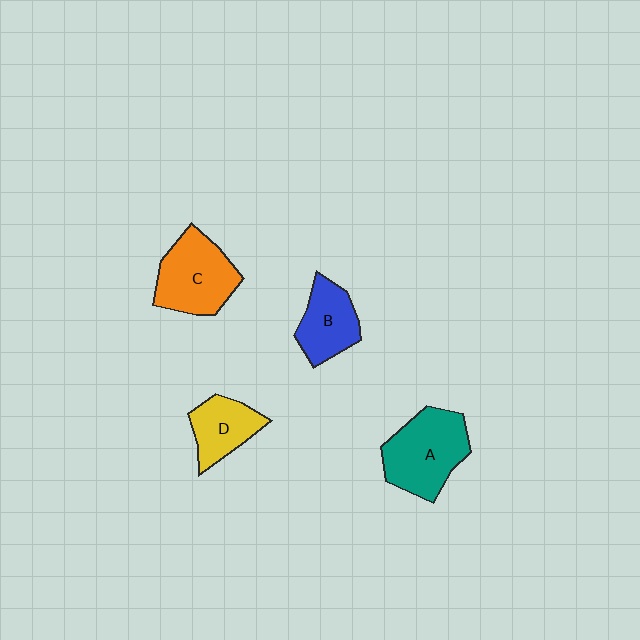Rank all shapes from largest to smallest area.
From largest to smallest: A (teal), C (orange), B (blue), D (yellow).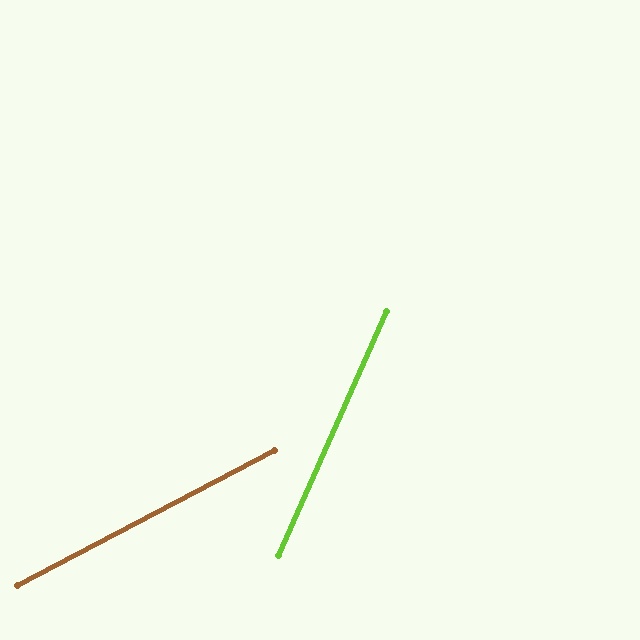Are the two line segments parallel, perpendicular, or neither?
Neither parallel nor perpendicular — they differ by about 38°.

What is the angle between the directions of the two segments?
Approximately 38 degrees.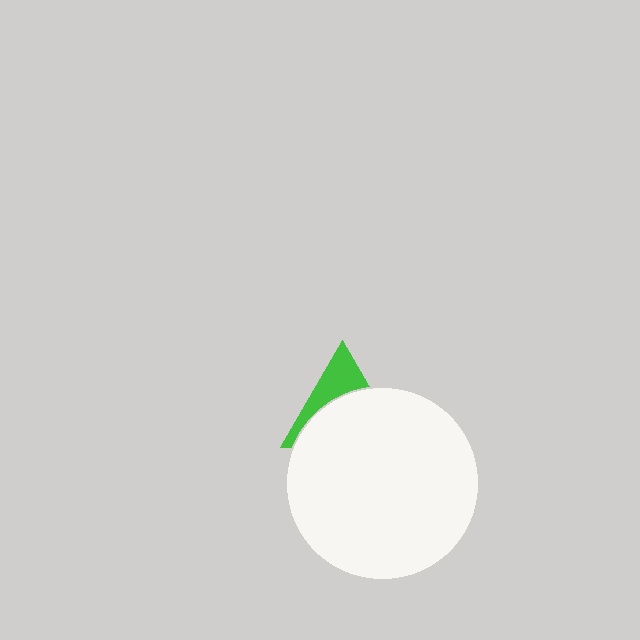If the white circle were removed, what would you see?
You would see the complete green triangle.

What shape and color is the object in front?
The object in front is a white circle.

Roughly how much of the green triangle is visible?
A small part of it is visible (roughly 36%).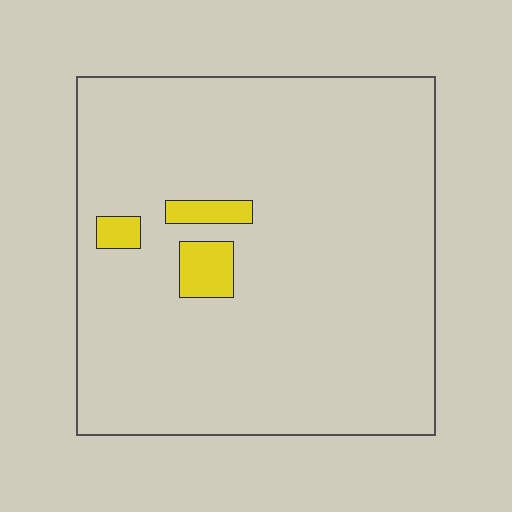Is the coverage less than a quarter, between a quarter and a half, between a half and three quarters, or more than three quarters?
Less than a quarter.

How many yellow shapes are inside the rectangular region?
3.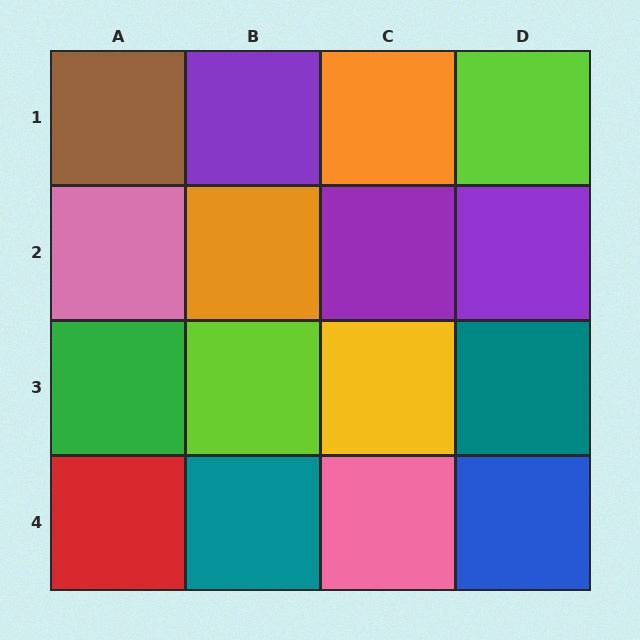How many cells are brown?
1 cell is brown.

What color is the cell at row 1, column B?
Purple.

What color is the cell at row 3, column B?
Lime.